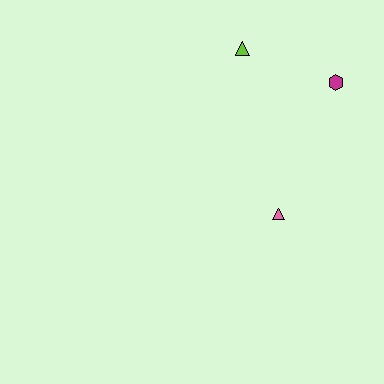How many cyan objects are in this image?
There are no cyan objects.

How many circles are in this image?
There are no circles.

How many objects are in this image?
There are 3 objects.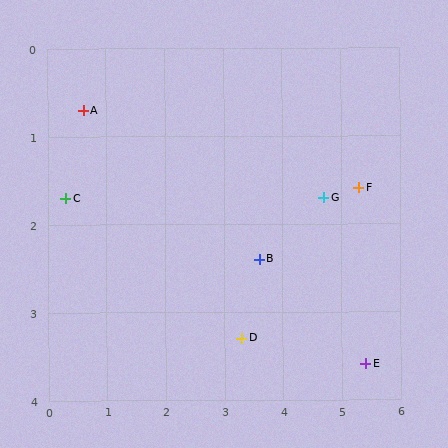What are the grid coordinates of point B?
Point B is at approximately (3.6, 2.4).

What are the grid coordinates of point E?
Point E is at approximately (5.4, 3.6).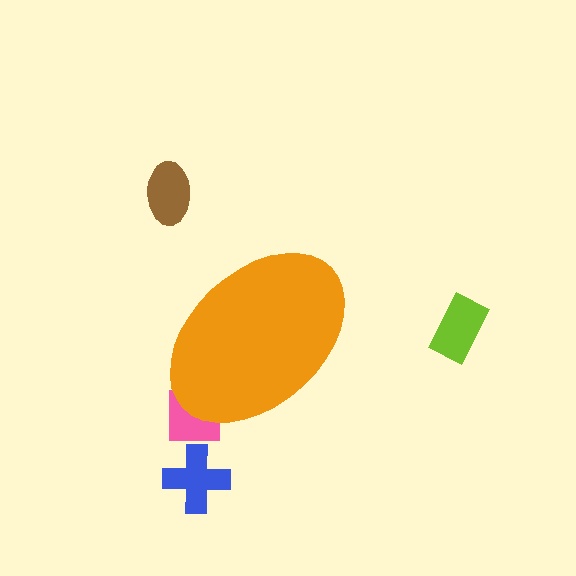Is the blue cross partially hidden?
No, the blue cross is fully visible.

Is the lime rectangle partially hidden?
No, the lime rectangle is fully visible.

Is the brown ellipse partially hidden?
No, the brown ellipse is fully visible.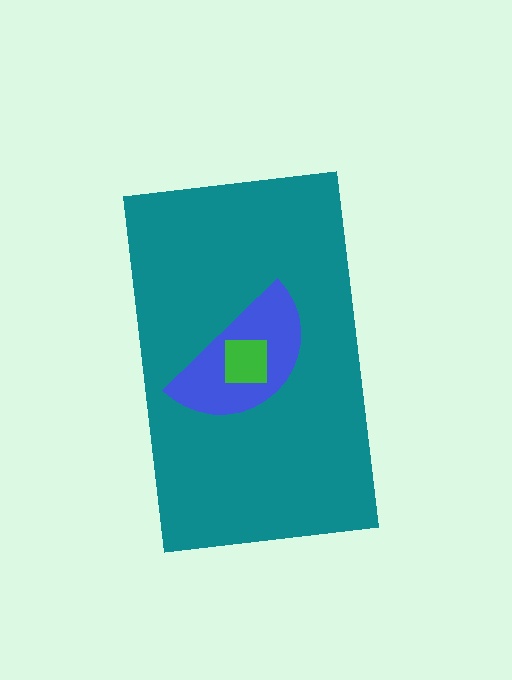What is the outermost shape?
The teal rectangle.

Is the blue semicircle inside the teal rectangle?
Yes.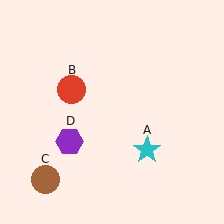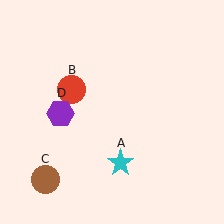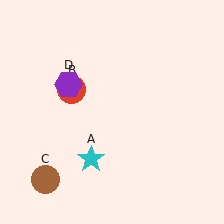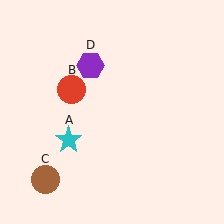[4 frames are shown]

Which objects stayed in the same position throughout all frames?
Red circle (object B) and brown circle (object C) remained stationary.